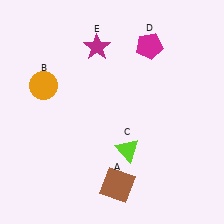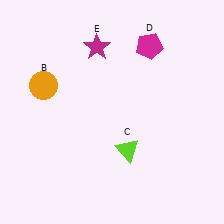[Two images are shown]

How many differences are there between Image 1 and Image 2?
There is 1 difference between the two images.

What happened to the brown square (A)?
The brown square (A) was removed in Image 2. It was in the bottom-right area of Image 1.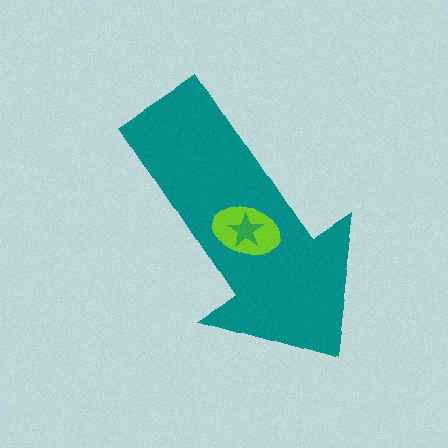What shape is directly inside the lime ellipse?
The green star.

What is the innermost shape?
The green star.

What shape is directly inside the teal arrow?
The lime ellipse.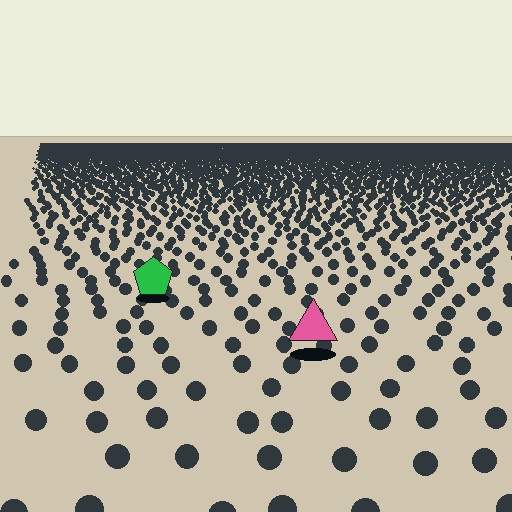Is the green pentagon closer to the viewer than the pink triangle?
No. The pink triangle is closer — you can tell from the texture gradient: the ground texture is coarser near it.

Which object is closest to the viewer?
The pink triangle is closest. The texture marks near it are larger and more spread out.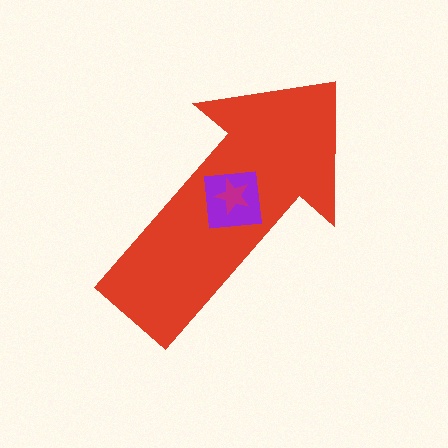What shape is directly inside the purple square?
The magenta star.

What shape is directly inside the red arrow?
The purple square.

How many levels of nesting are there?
3.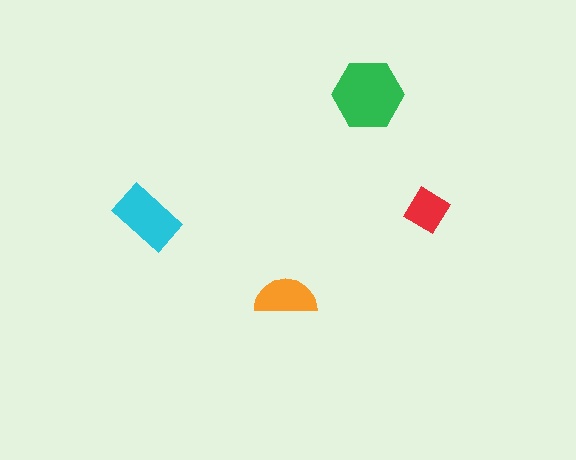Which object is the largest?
The green hexagon.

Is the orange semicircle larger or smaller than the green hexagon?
Smaller.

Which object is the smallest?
The red diamond.